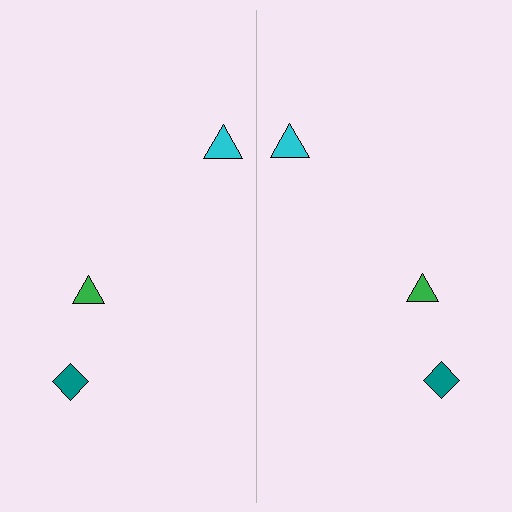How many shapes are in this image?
There are 6 shapes in this image.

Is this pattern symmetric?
Yes, this pattern has bilateral (reflection) symmetry.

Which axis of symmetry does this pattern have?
The pattern has a vertical axis of symmetry running through the center of the image.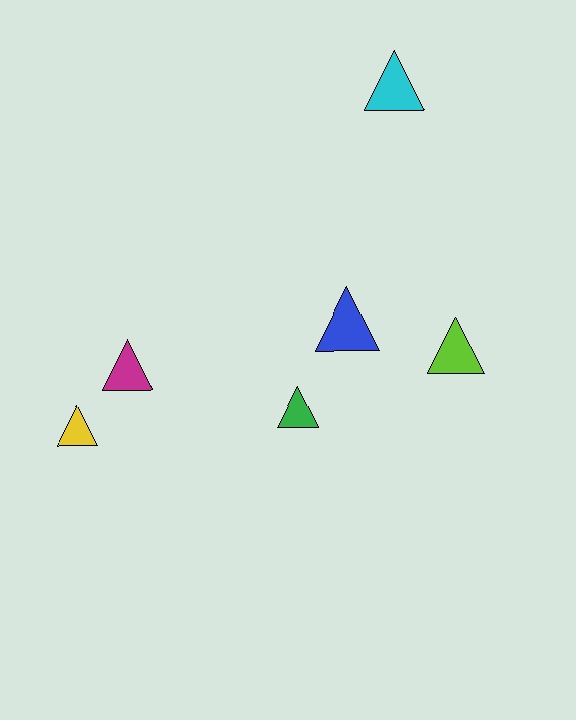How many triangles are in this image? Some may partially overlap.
There are 6 triangles.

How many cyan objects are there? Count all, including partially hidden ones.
There is 1 cyan object.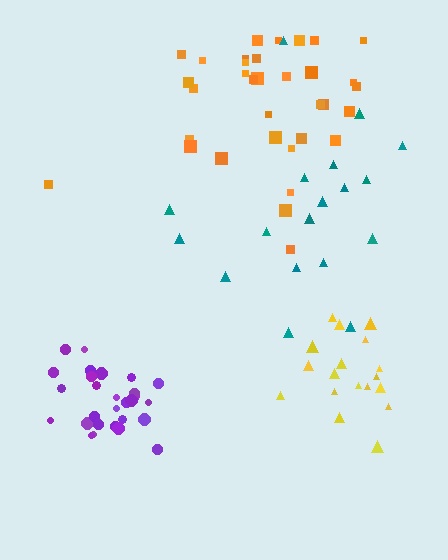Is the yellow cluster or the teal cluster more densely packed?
Yellow.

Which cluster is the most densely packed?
Purple.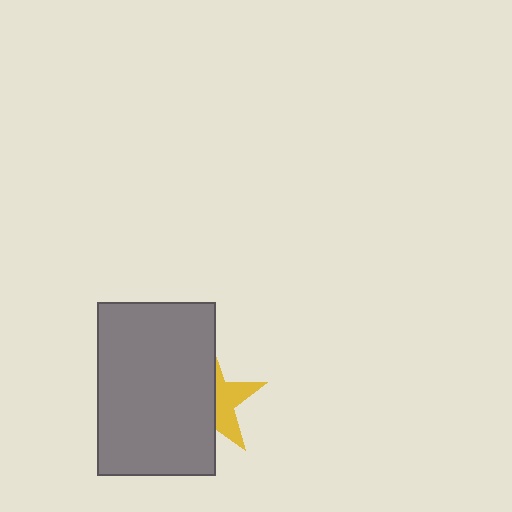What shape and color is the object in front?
The object in front is a gray rectangle.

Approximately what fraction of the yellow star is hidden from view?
Roughly 60% of the yellow star is hidden behind the gray rectangle.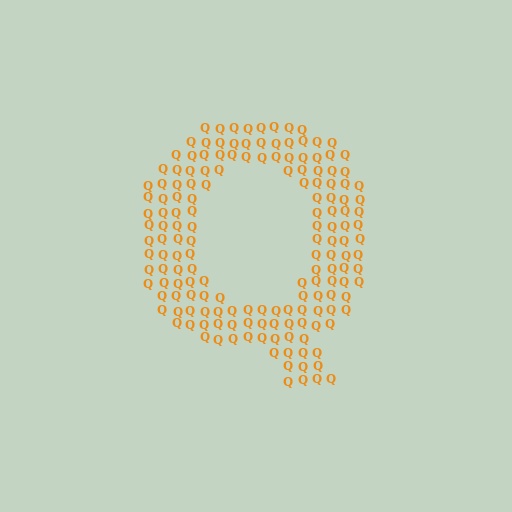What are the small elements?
The small elements are letter Q's.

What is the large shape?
The large shape is the letter Q.